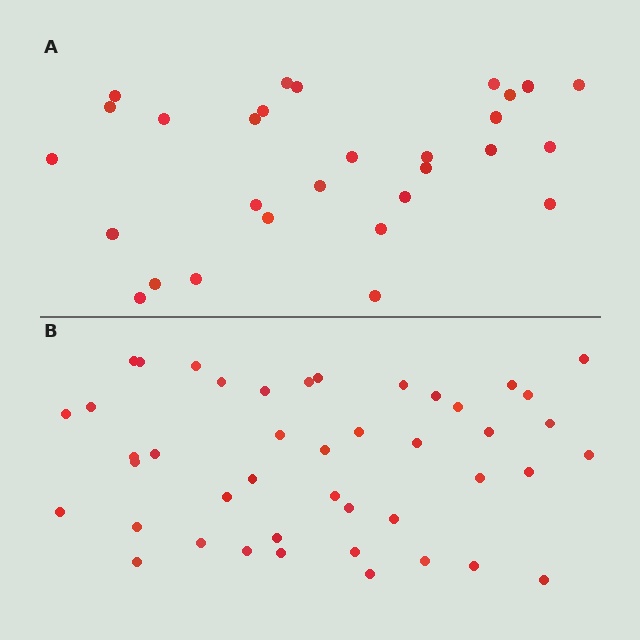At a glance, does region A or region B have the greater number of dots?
Region B (the bottom region) has more dots.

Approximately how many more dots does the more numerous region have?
Region B has approximately 15 more dots than region A.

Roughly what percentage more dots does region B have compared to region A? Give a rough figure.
About 50% more.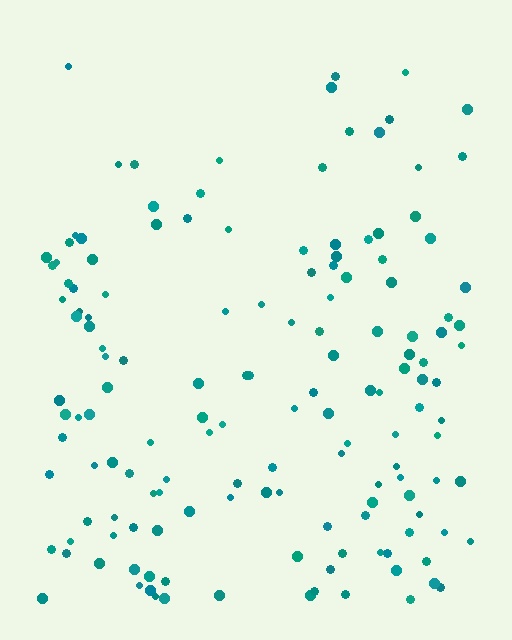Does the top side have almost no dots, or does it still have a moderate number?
Still a moderate number, just noticeably fewer than the bottom.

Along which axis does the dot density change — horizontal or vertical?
Vertical.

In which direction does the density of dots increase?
From top to bottom, with the bottom side densest.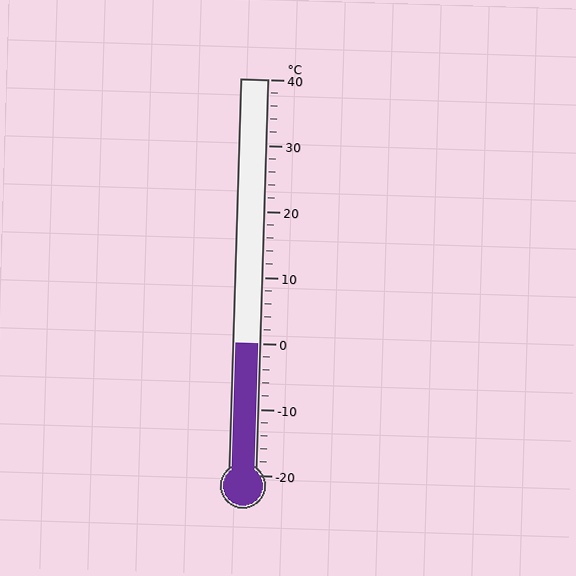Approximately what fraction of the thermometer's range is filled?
The thermometer is filled to approximately 35% of its range.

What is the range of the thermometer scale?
The thermometer scale ranges from -20°C to 40°C.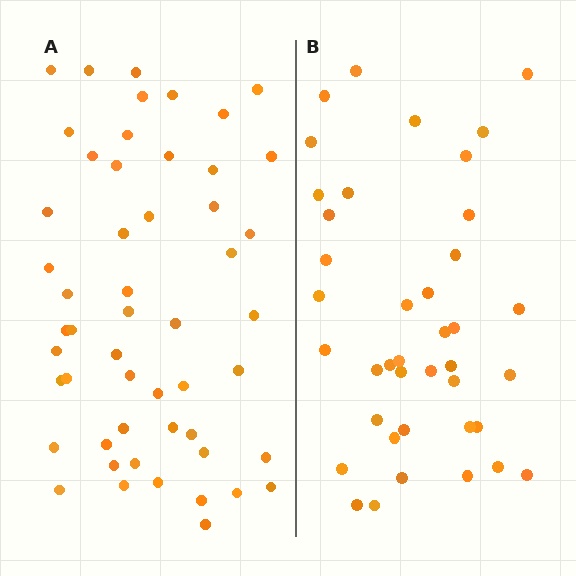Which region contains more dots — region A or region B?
Region A (the left region) has more dots.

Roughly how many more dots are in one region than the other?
Region A has roughly 12 or so more dots than region B.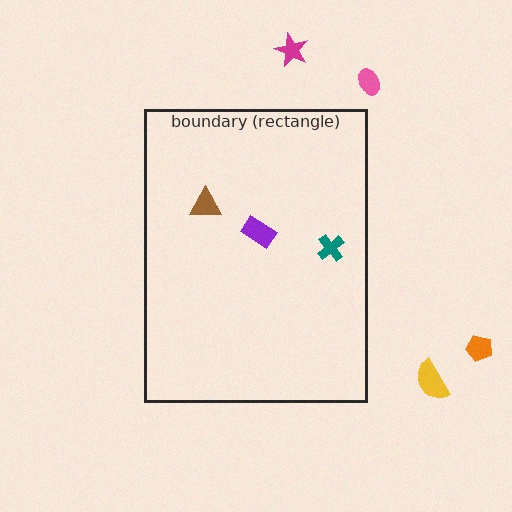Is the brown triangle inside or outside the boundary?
Inside.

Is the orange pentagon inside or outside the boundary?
Outside.